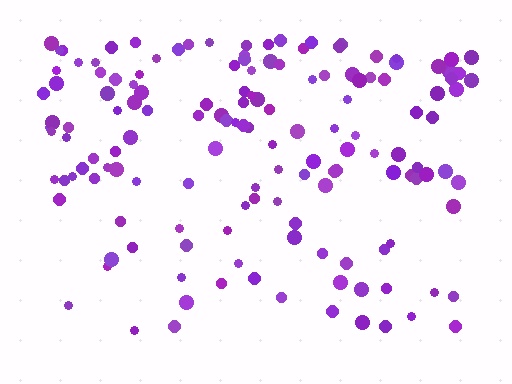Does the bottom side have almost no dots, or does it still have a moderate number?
Still a moderate number, just noticeably fewer than the top.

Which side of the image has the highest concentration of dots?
The top.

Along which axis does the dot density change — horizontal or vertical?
Vertical.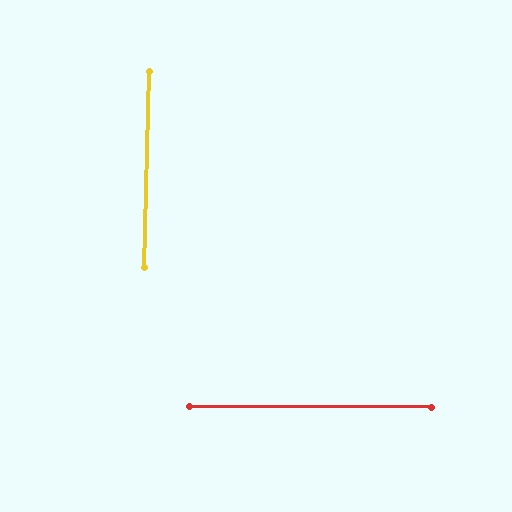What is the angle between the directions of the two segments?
Approximately 89 degrees.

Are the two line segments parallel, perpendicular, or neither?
Perpendicular — they meet at approximately 89°.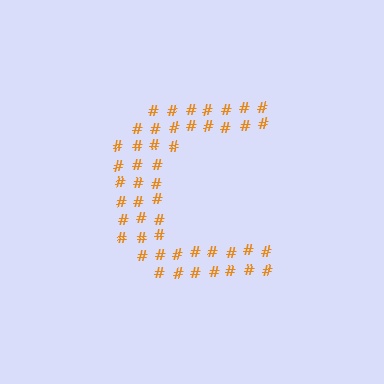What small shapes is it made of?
It is made of small hash symbols.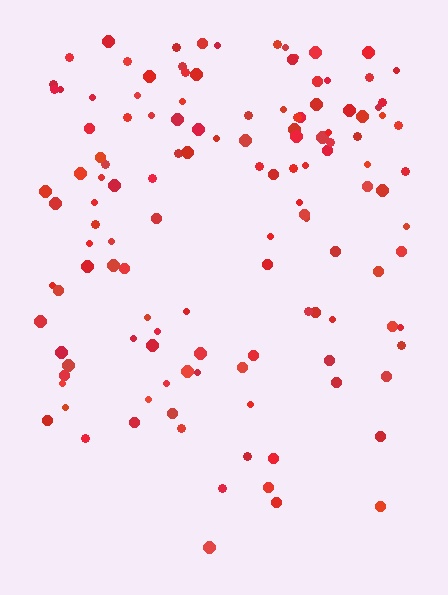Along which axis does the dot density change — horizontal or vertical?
Vertical.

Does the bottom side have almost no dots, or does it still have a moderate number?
Still a moderate number, just noticeably fewer than the top.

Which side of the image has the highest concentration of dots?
The top.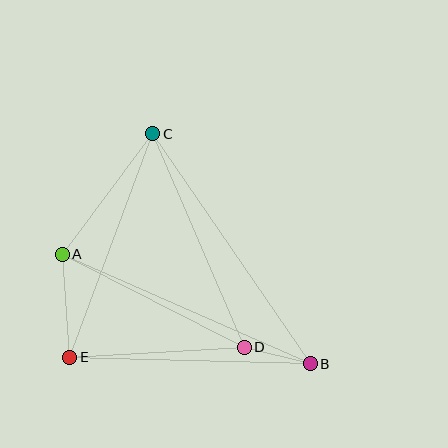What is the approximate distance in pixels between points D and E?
The distance between D and E is approximately 175 pixels.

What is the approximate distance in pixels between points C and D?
The distance between C and D is approximately 232 pixels.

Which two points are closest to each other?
Points B and D are closest to each other.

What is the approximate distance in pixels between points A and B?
The distance between A and B is approximately 271 pixels.